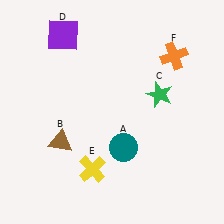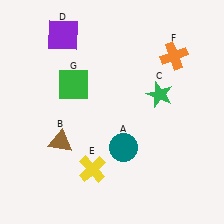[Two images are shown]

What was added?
A green square (G) was added in Image 2.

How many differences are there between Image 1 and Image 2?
There is 1 difference between the two images.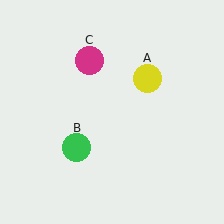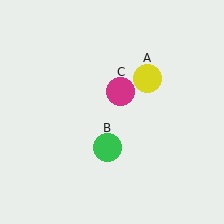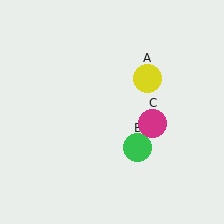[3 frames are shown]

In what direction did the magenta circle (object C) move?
The magenta circle (object C) moved down and to the right.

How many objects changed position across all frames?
2 objects changed position: green circle (object B), magenta circle (object C).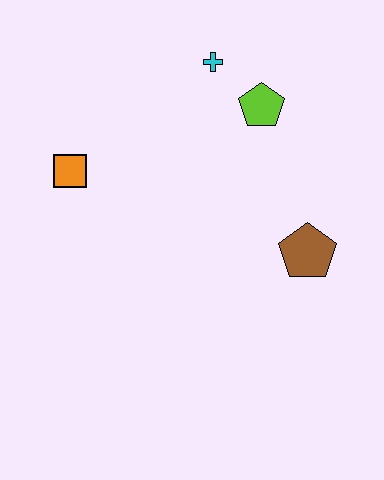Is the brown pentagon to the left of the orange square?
No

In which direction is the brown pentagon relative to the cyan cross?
The brown pentagon is below the cyan cross.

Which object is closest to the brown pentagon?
The lime pentagon is closest to the brown pentagon.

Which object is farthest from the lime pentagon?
The orange square is farthest from the lime pentagon.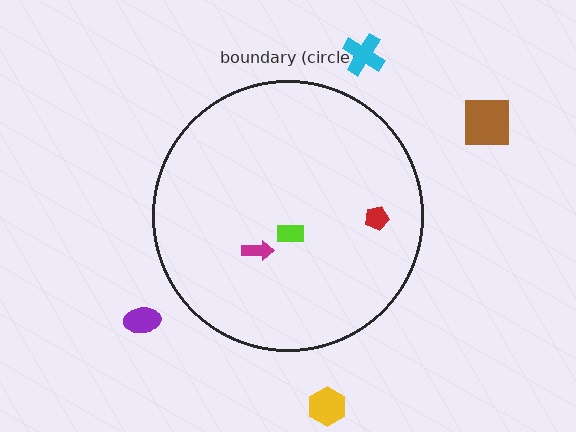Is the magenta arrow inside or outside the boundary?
Inside.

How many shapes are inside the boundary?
3 inside, 4 outside.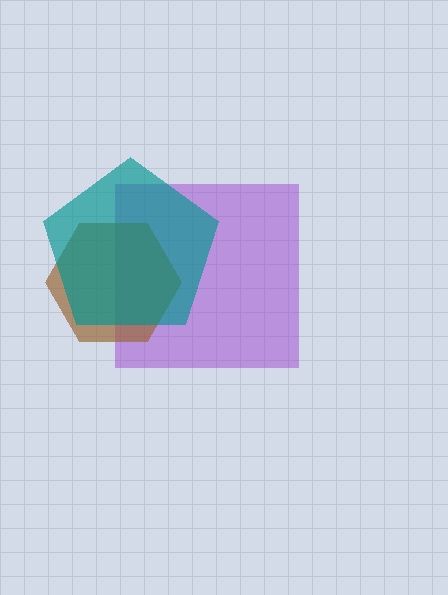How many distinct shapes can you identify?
There are 3 distinct shapes: a purple square, a brown hexagon, a teal pentagon.